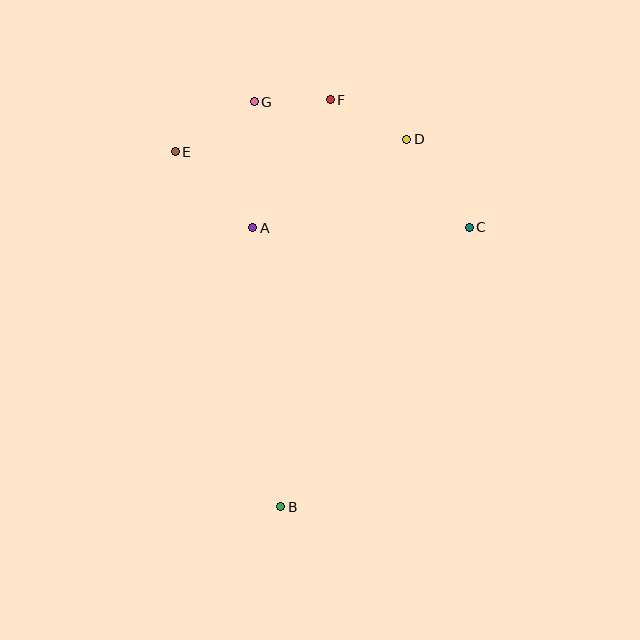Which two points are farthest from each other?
Points B and F are farthest from each other.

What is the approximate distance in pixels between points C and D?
The distance between C and D is approximately 108 pixels.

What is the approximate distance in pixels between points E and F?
The distance between E and F is approximately 164 pixels.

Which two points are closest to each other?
Points F and G are closest to each other.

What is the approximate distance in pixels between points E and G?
The distance between E and G is approximately 94 pixels.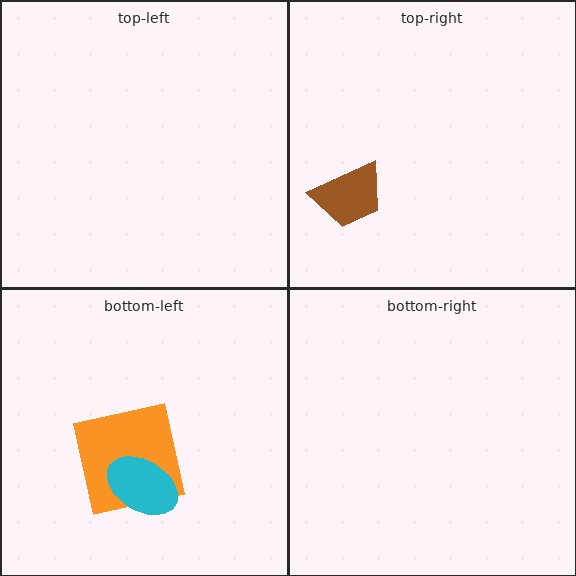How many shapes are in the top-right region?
1.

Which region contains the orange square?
The bottom-left region.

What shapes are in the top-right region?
The brown trapezoid.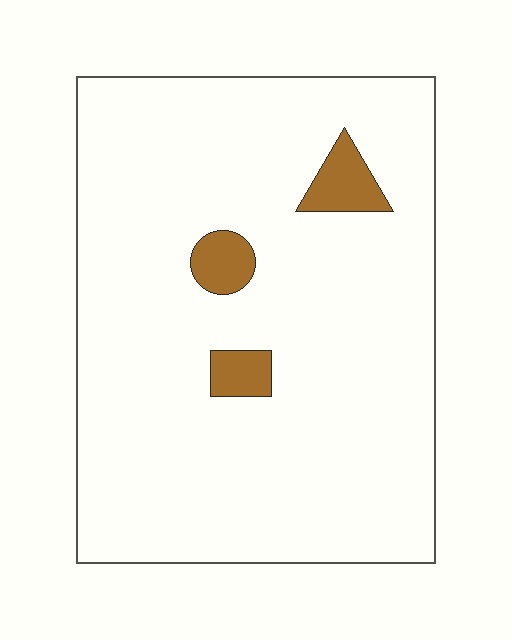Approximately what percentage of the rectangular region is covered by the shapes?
Approximately 5%.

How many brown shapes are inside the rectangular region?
3.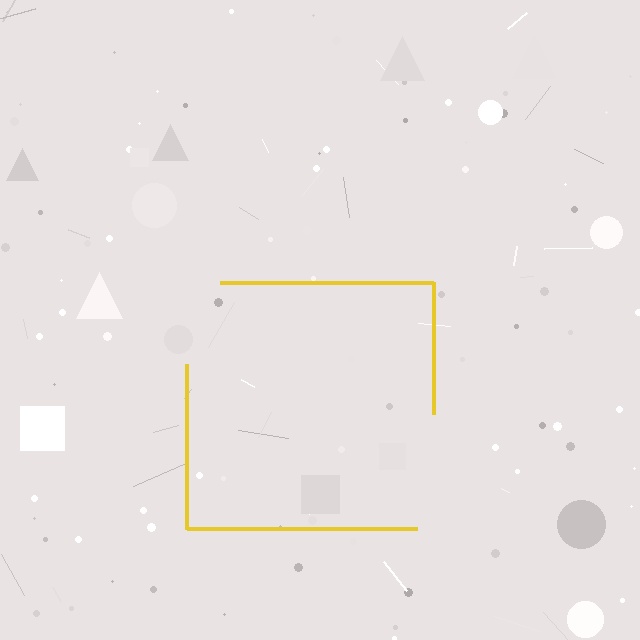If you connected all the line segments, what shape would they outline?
They would outline a square.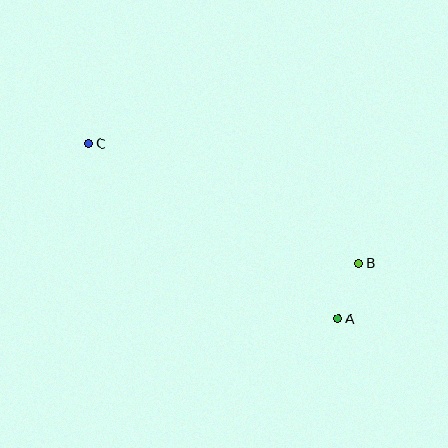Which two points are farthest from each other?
Points A and C are farthest from each other.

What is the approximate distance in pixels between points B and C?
The distance between B and C is approximately 295 pixels.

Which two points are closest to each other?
Points A and B are closest to each other.